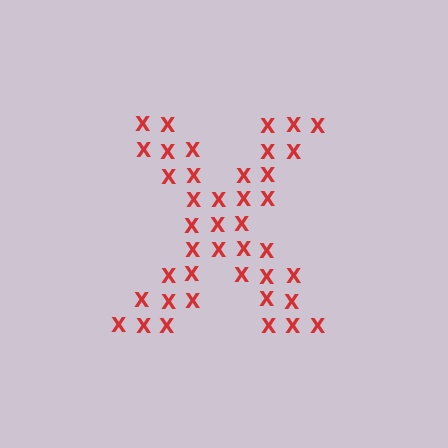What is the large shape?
The large shape is the letter X.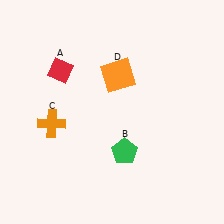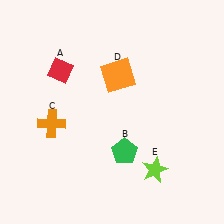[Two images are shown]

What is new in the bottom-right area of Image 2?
A lime star (E) was added in the bottom-right area of Image 2.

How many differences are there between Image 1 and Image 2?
There is 1 difference between the two images.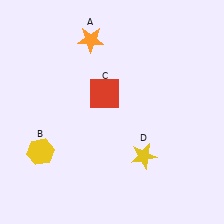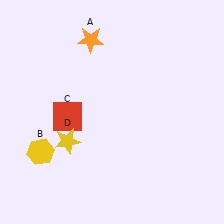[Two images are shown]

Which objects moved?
The objects that moved are: the red square (C), the yellow star (D).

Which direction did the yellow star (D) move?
The yellow star (D) moved left.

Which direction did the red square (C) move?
The red square (C) moved left.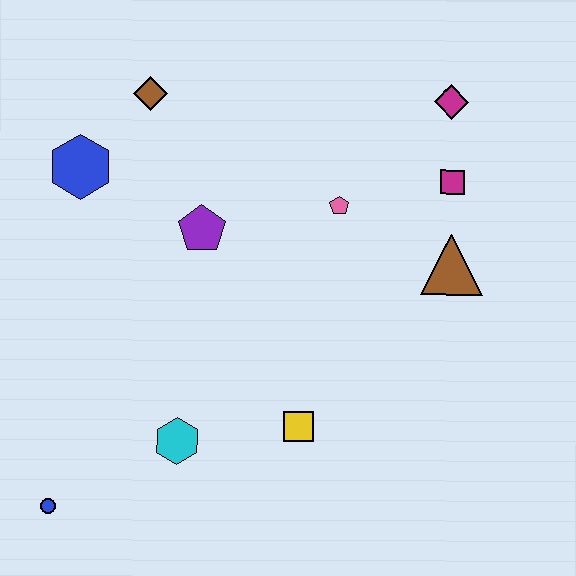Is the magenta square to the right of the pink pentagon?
Yes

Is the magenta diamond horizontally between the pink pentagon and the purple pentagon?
No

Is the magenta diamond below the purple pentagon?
No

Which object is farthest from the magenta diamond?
The blue circle is farthest from the magenta diamond.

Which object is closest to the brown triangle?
The magenta square is closest to the brown triangle.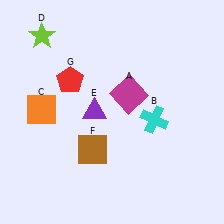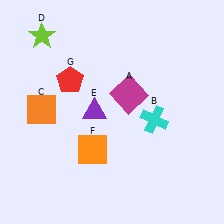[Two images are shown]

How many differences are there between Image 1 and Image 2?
There is 1 difference between the two images.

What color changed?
The square (F) changed from brown in Image 1 to orange in Image 2.